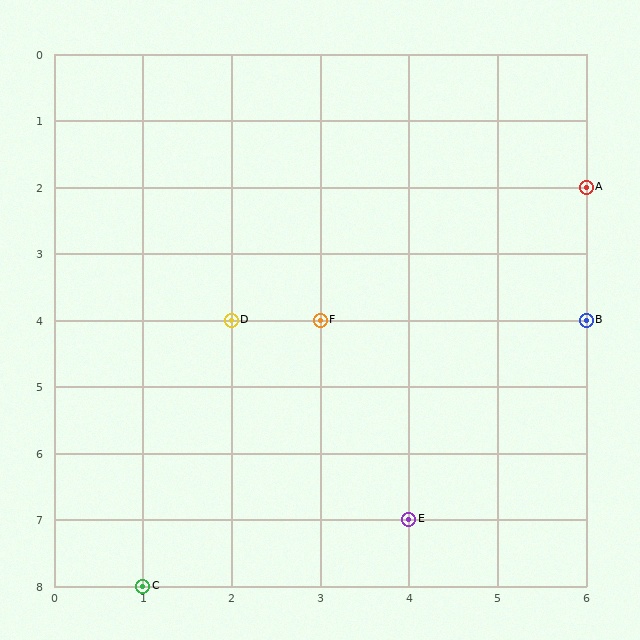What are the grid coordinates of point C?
Point C is at grid coordinates (1, 8).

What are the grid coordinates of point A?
Point A is at grid coordinates (6, 2).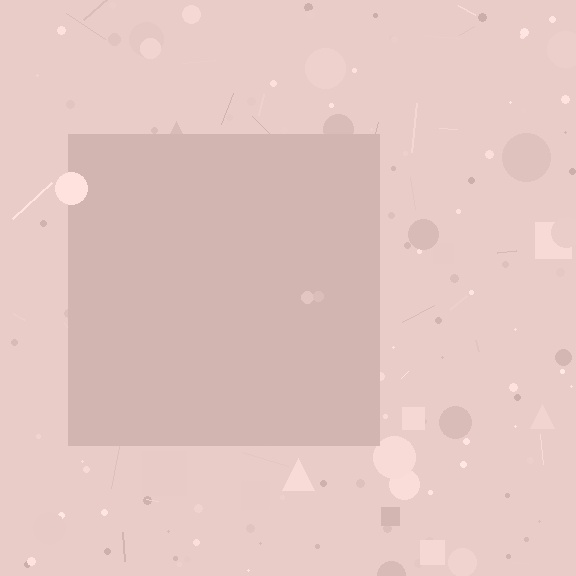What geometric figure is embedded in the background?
A square is embedded in the background.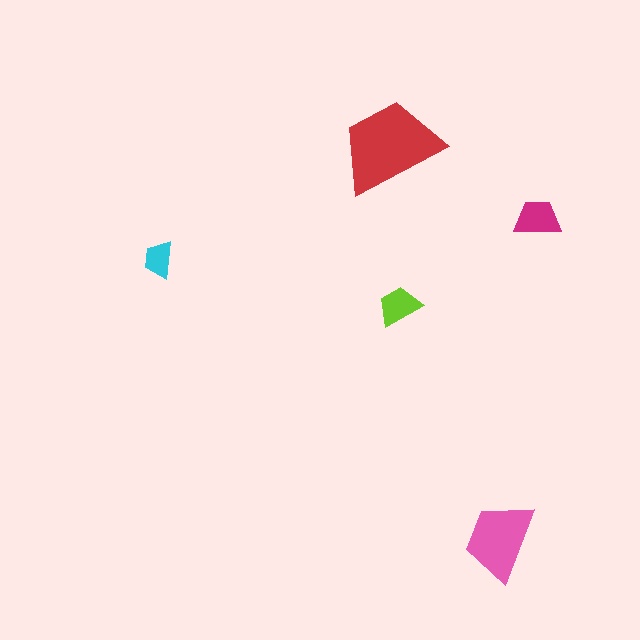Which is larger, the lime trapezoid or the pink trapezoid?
The pink one.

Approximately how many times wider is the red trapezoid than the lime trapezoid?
About 2.5 times wider.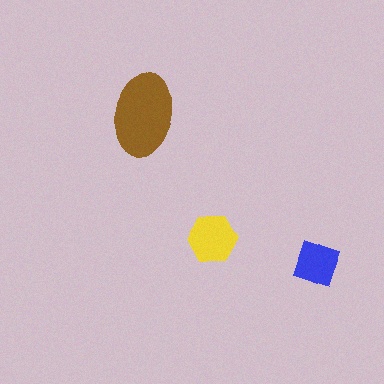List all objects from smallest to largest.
The blue diamond, the yellow hexagon, the brown ellipse.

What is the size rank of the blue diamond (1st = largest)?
3rd.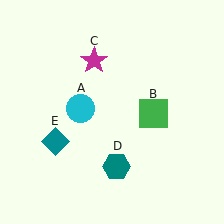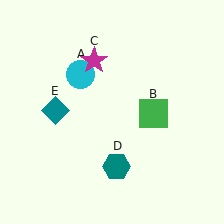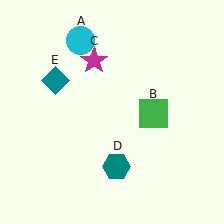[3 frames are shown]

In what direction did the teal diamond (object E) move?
The teal diamond (object E) moved up.